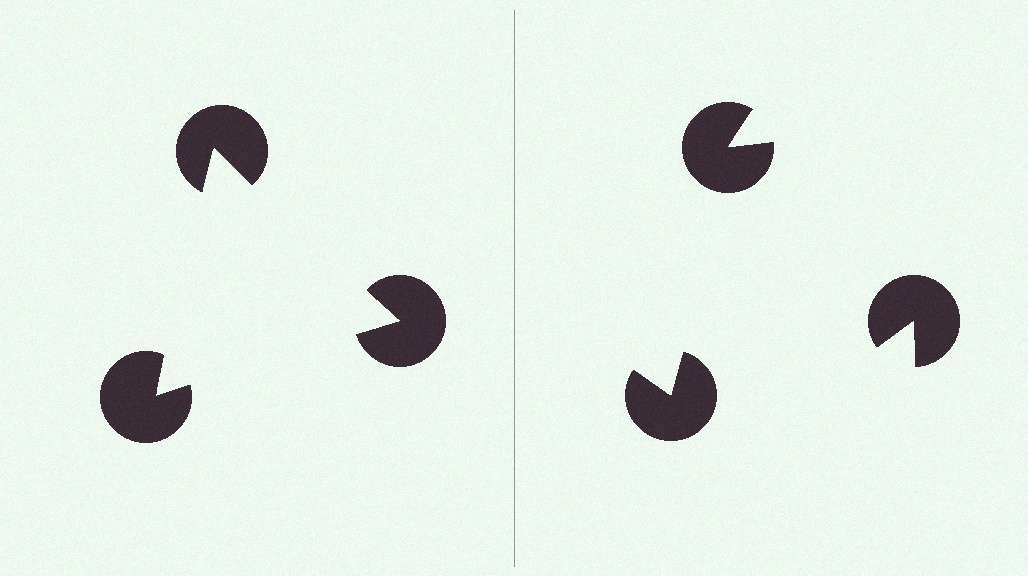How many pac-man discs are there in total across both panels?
6 — 3 on each side.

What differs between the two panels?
The pac-man discs are positioned identically on both sides; only the wedge orientations differ. On the left they align to a triangle; on the right they are misaligned.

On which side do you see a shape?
An illusory triangle appears on the left side. On the right side the wedge cuts are rotated, so no coherent shape forms.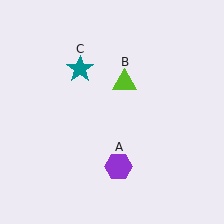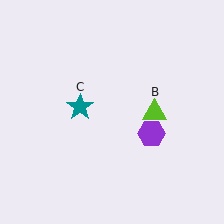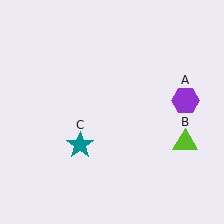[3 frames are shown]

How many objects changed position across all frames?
3 objects changed position: purple hexagon (object A), lime triangle (object B), teal star (object C).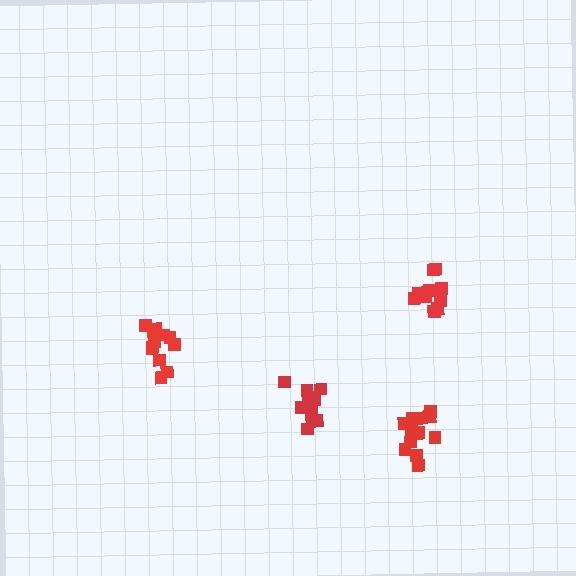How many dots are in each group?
Group 1: 12 dots, Group 2: 10 dots, Group 3: 15 dots, Group 4: 10 dots (47 total).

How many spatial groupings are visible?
There are 4 spatial groupings.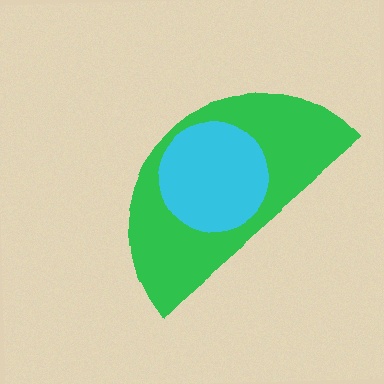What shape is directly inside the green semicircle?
The cyan circle.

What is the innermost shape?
The cyan circle.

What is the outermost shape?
The green semicircle.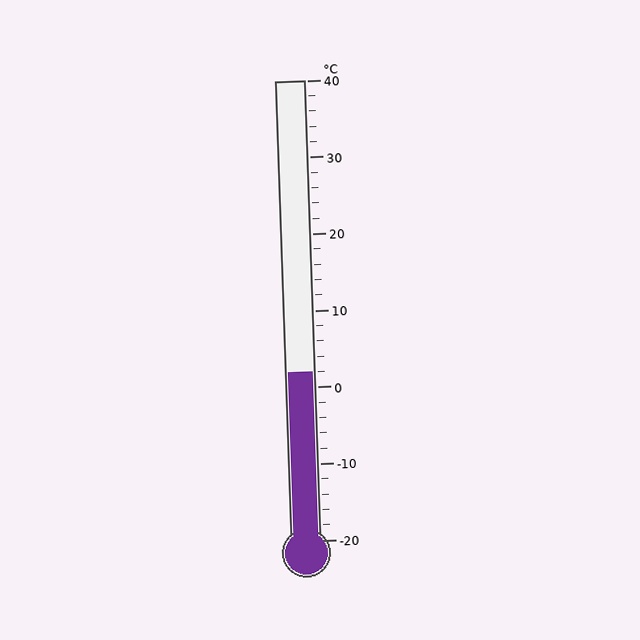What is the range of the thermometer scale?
The thermometer scale ranges from -20°C to 40°C.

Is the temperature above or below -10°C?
The temperature is above -10°C.